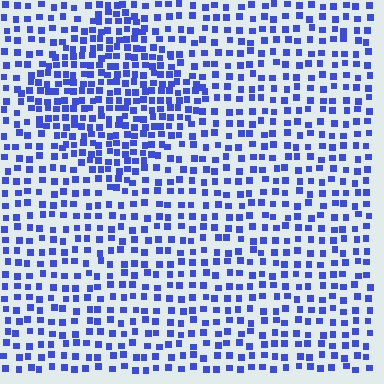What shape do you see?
I see a diamond.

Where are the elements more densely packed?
The elements are more densely packed inside the diamond boundary.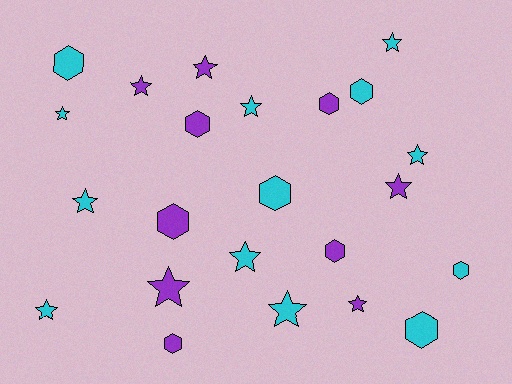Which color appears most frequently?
Cyan, with 13 objects.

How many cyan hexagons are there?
There are 5 cyan hexagons.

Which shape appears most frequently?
Star, with 13 objects.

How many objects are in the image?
There are 23 objects.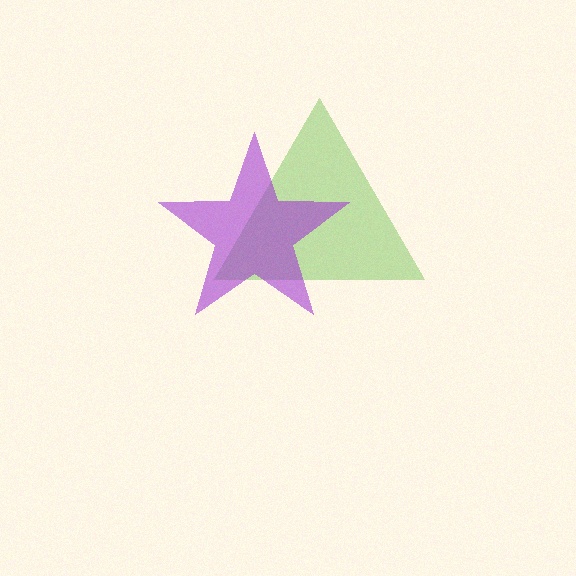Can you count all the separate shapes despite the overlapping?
Yes, there are 2 separate shapes.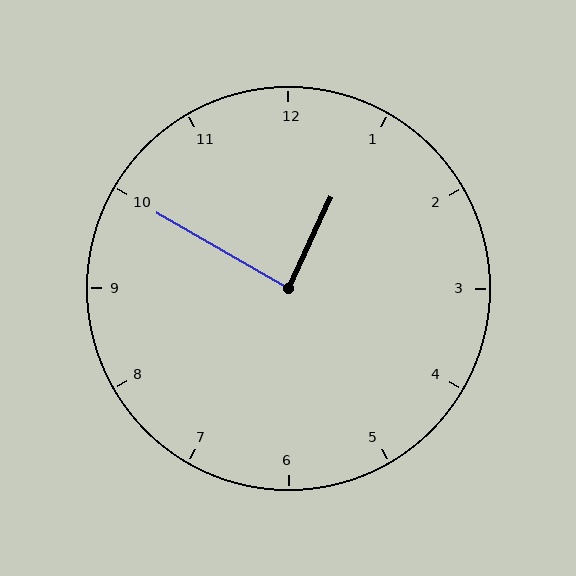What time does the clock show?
12:50.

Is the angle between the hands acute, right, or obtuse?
It is right.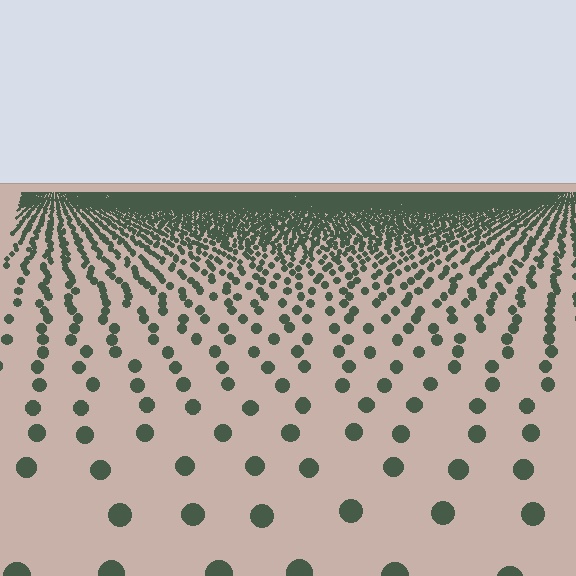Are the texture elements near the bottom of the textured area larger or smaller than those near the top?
Larger. Near the bottom, elements are closer to the viewer and appear at a bigger on-screen size.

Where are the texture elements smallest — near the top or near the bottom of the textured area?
Near the top.